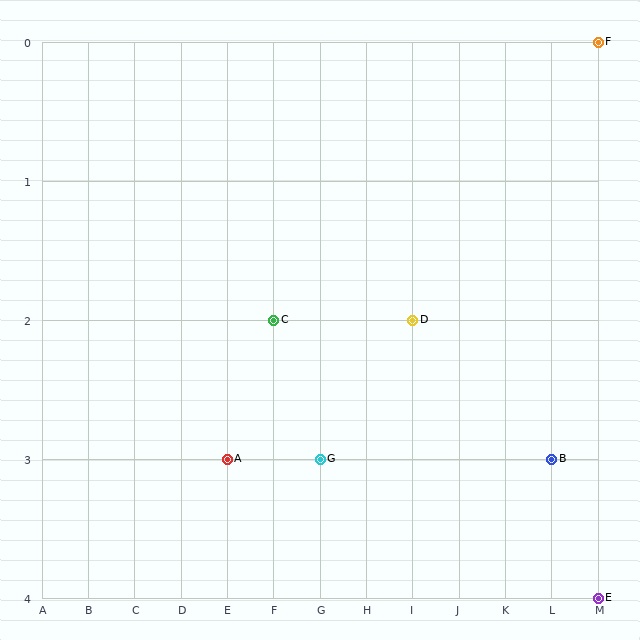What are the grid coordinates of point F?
Point F is at grid coordinates (M, 0).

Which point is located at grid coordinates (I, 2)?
Point D is at (I, 2).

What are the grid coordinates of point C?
Point C is at grid coordinates (F, 2).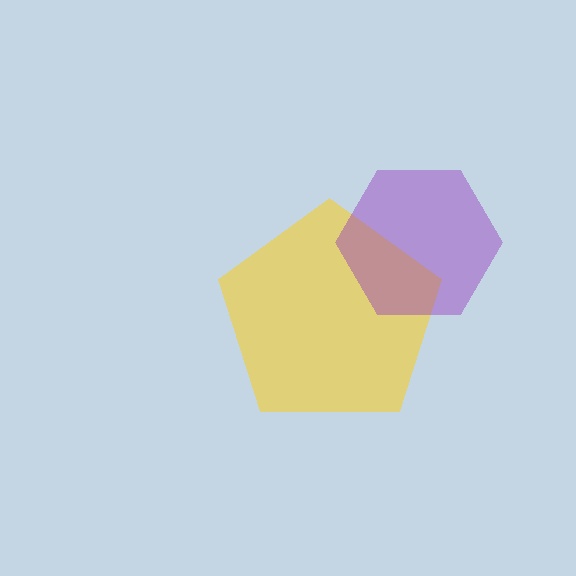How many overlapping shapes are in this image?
There are 2 overlapping shapes in the image.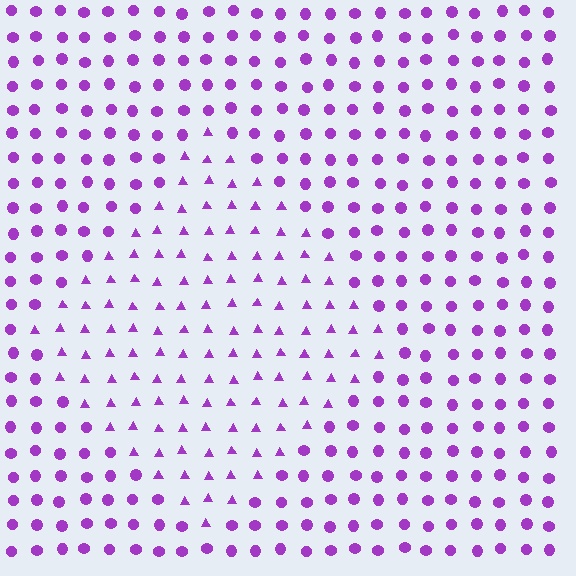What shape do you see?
I see a diamond.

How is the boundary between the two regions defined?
The boundary is defined by a change in element shape: triangles inside vs. circles outside. All elements share the same color and spacing.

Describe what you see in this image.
The image is filled with small purple elements arranged in a uniform grid. A diamond-shaped region contains triangles, while the surrounding area contains circles. The boundary is defined purely by the change in element shape.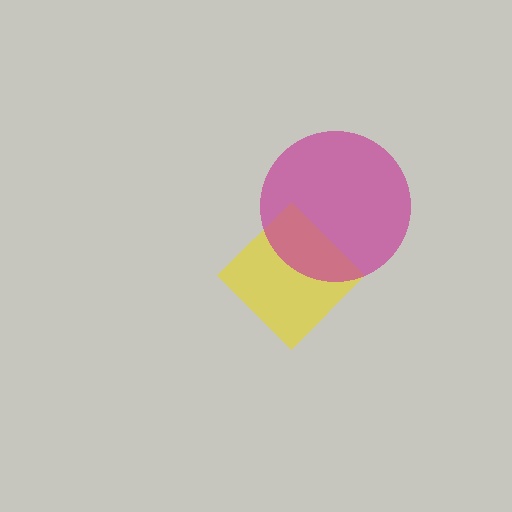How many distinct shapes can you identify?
There are 2 distinct shapes: a yellow diamond, a magenta circle.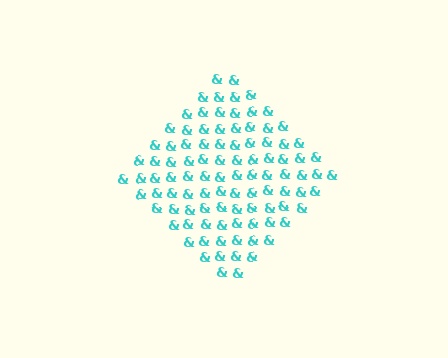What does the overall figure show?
The overall figure shows a diamond.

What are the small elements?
The small elements are ampersands.